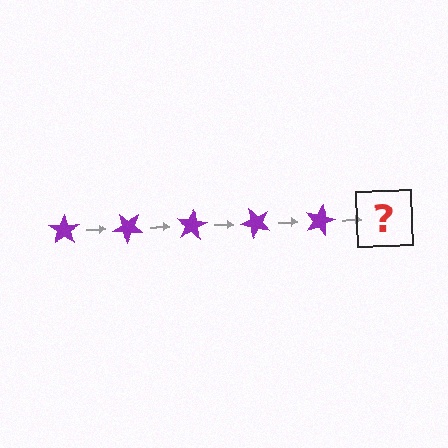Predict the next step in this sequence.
The next step is a purple star rotated 200 degrees.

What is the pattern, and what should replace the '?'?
The pattern is that the star rotates 40 degrees each step. The '?' should be a purple star rotated 200 degrees.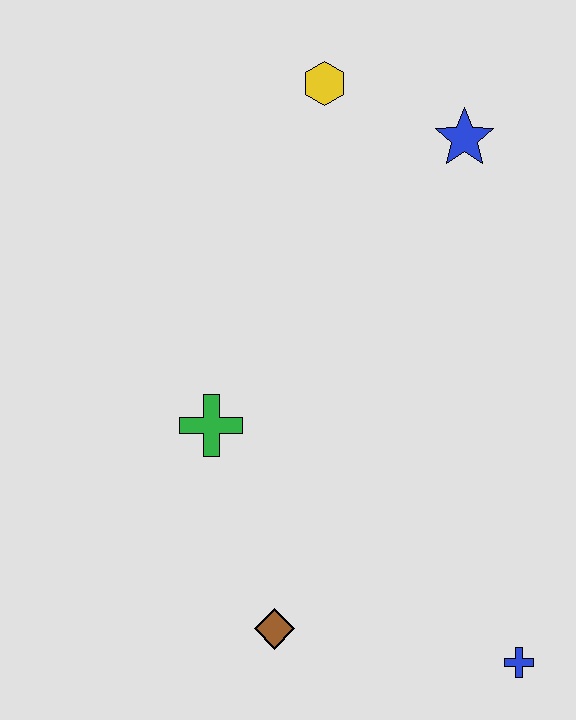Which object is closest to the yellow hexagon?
The blue star is closest to the yellow hexagon.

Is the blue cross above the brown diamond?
No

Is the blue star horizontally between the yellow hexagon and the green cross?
No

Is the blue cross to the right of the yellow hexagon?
Yes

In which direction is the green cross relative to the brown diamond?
The green cross is above the brown diamond.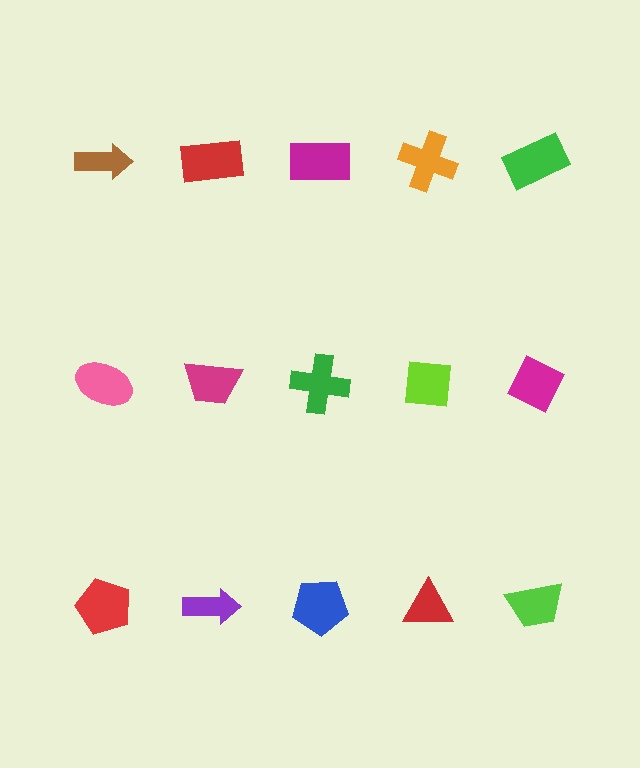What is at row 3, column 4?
A red triangle.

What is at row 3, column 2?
A purple arrow.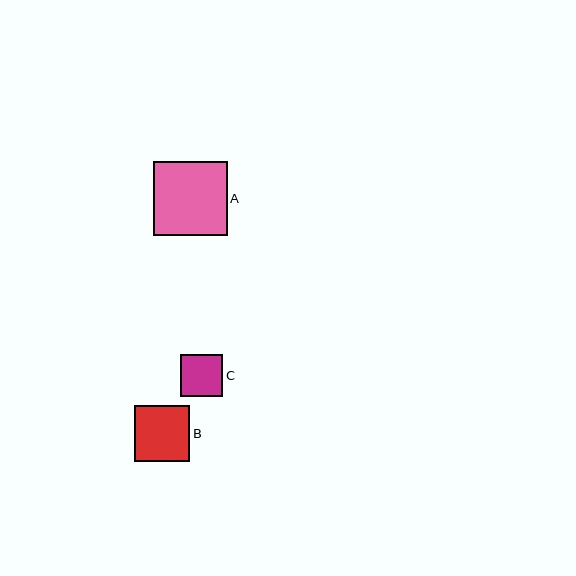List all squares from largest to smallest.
From largest to smallest: A, B, C.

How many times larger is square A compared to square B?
Square A is approximately 1.3 times the size of square B.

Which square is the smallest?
Square C is the smallest with a size of approximately 42 pixels.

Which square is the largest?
Square A is the largest with a size of approximately 73 pixels.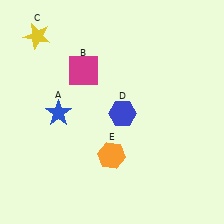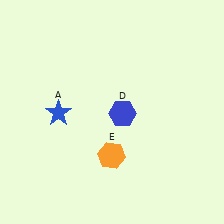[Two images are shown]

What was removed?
The yellow star (C), the magenta square (B) were removed in Image 2.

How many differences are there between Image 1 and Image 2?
There are 2 differences between the two images.